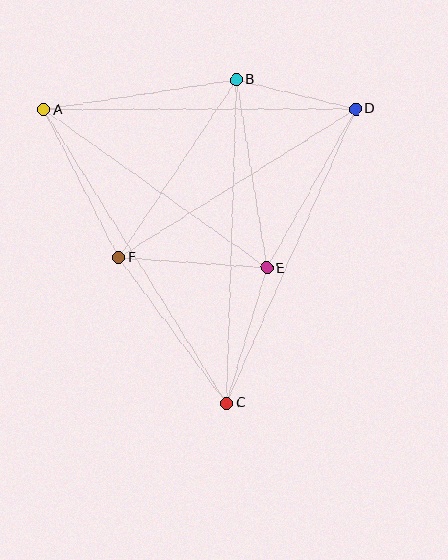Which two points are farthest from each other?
Points A and C are farthest from each other.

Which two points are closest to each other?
Points B and D are closest to each other.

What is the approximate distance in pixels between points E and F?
The distance between E and F is approximately 148 pixels.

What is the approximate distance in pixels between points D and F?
The distance between D and F is approximately 279 pixels.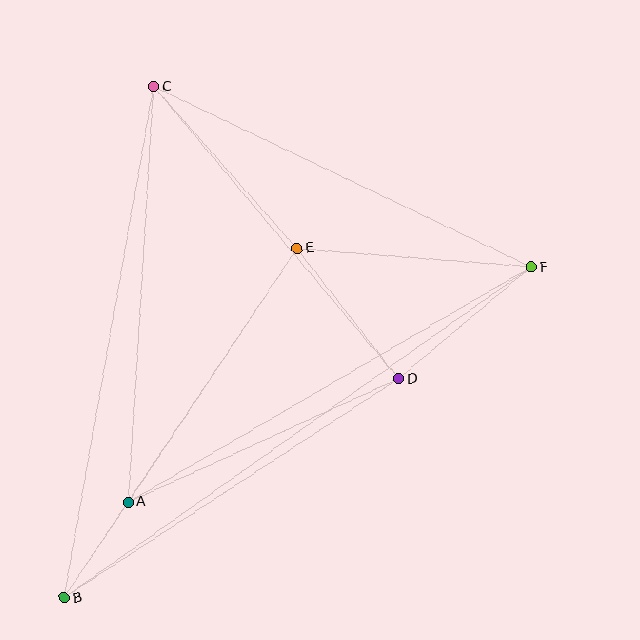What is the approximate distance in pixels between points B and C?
The distance between B and C is approximately 519 pixels.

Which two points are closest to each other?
Points A and B are closest to each other.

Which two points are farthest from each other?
Points B and F are farthest from each other.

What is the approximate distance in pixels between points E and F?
The distance between E and F is approximately 235 pixels.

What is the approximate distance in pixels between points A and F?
The distance between A and F is approximately 467 pixels.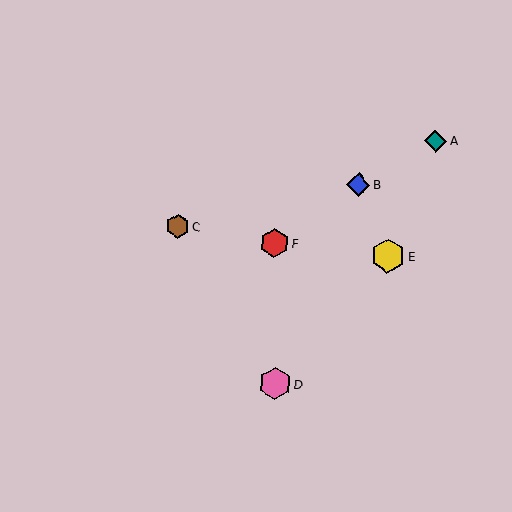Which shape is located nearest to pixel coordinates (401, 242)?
The yellow hexagon (labeled E) at (388, 256) is nearest to that location.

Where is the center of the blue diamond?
The center of the blue diamond is at (358, 185).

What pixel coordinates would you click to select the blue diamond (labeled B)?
Click at (358, 185) to select the blue diamond B.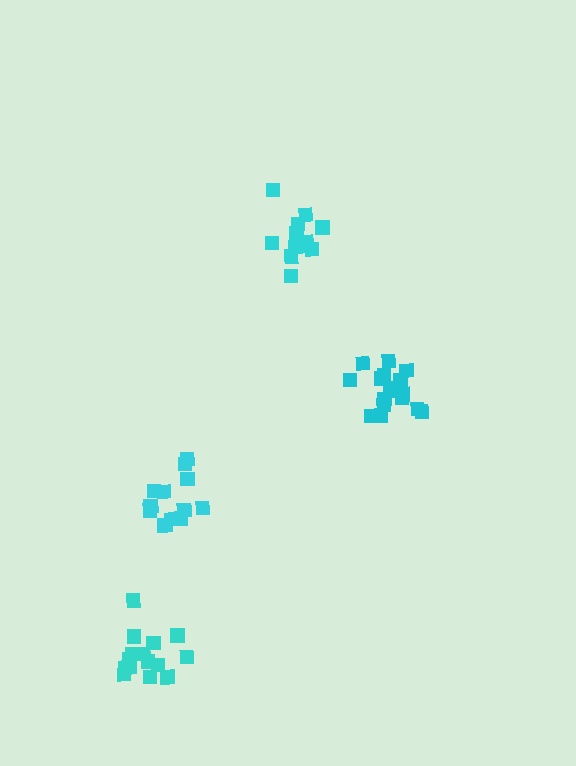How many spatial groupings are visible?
There are 4 spatial groupings.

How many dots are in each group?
Group 1: 18 dots, Group 2: 15 dots, Group 3: 13 dots, Group 4: 12 dots (58 total).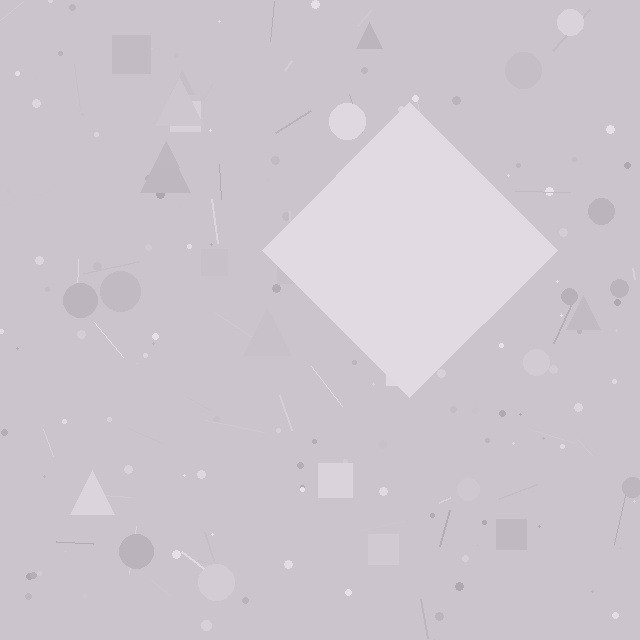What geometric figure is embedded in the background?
A diamond is embedded in the background.